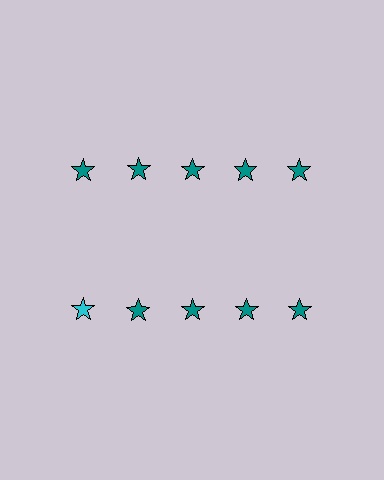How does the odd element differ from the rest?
It has a different color: cyan instead of teal.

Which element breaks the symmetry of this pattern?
The cyan star in the second row, leftmost column breaks the symmetry. All other shapes are teal stars.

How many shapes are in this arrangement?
There are 10 shapes arranged in a grid pattern.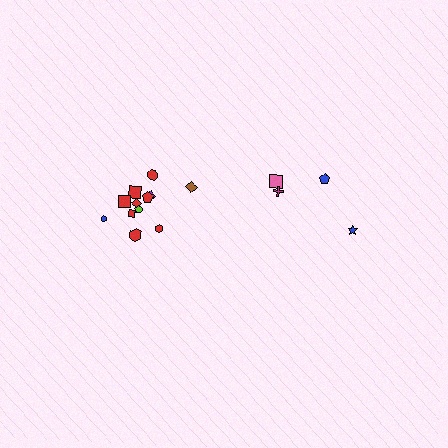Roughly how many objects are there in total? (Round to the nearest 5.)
Roughly 15 objects in total.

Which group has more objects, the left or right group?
The left group.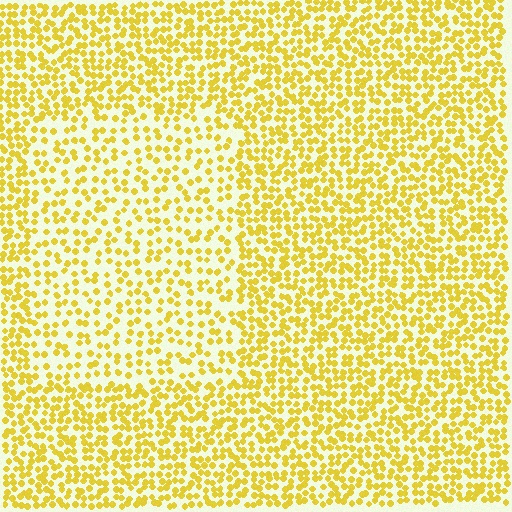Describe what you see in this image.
The image contains small yellow elements arranged at two different densities. A rectangle-shaped region is visible where the elements are less densely packed than the surrounding area.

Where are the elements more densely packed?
The elements are more densely packed outside the rectangle boundary.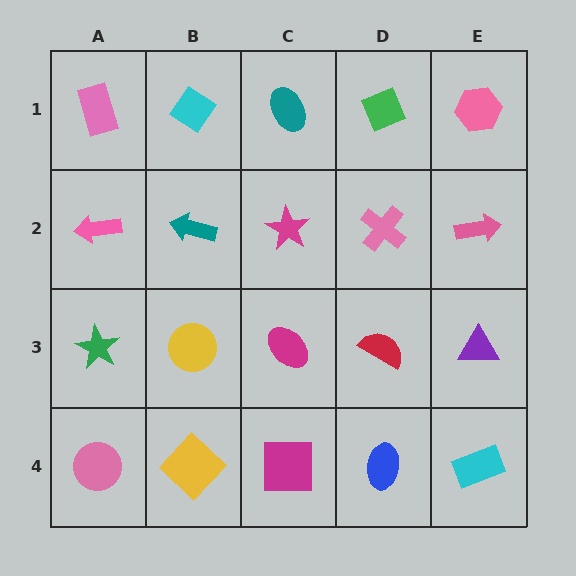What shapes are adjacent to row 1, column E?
A pink arrow (row 2, column E), a green diamond (row 1, column D).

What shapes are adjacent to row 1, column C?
A magenta star (row 2, column C), a cyan diamond (row 1, column B), a green diamond (row 1, column D).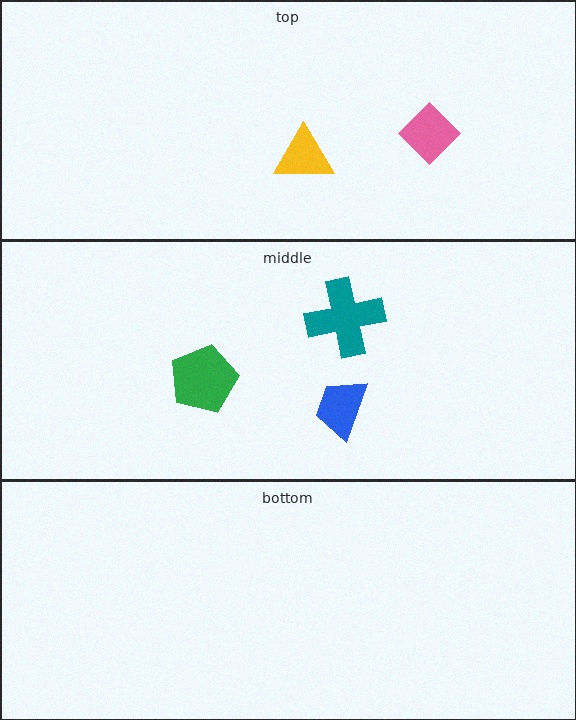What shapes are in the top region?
The yellow triangle, the pink diamond.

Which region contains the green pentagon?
The middle region.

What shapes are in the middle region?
The green pentagon, the blue trapezoid, the teal cross.